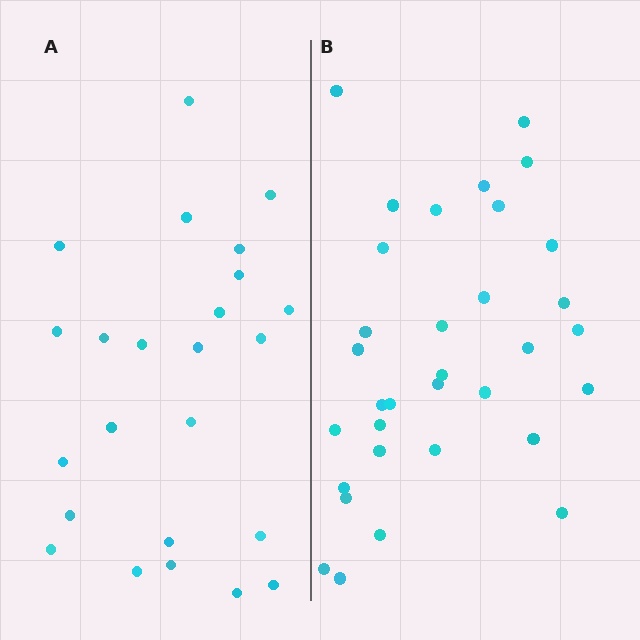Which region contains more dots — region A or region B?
Region B (the right region) has more dots.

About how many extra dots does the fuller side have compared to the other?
Region B has roughly 8 or so more dots than region A.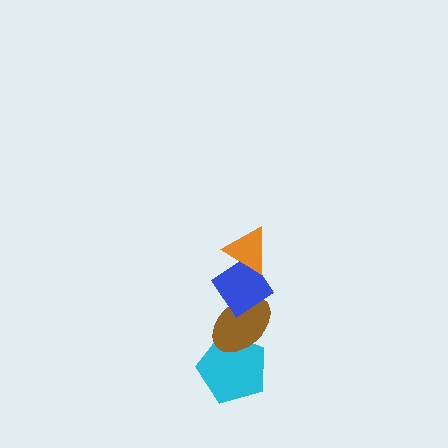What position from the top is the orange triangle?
The orange triangle is 1st from the top.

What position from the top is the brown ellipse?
The brown ellipse is 3rd from the top.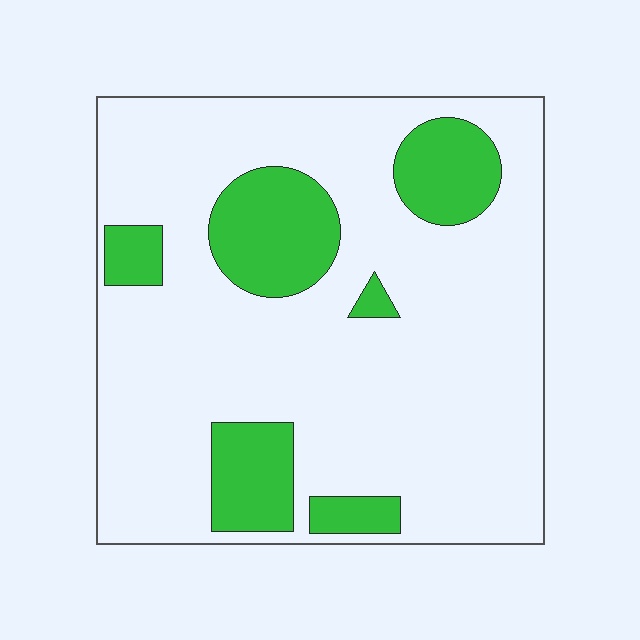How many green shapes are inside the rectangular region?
6.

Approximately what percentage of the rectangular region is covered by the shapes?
Approximately 20%.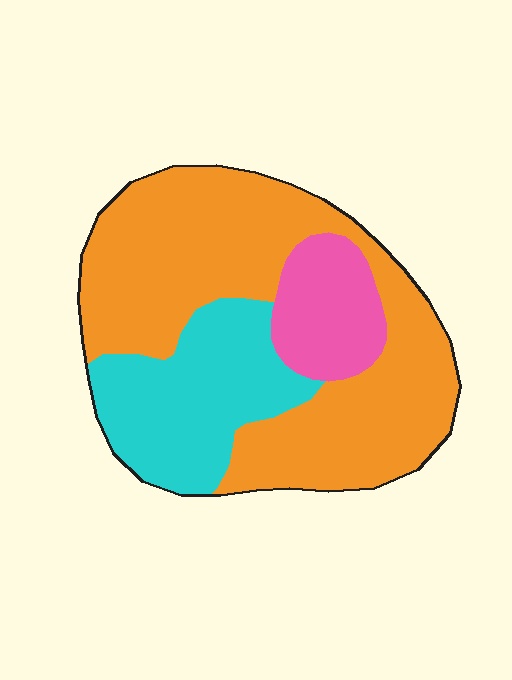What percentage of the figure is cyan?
Cyan covers 26% of the figure.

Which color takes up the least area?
Pink, at roughly 15%.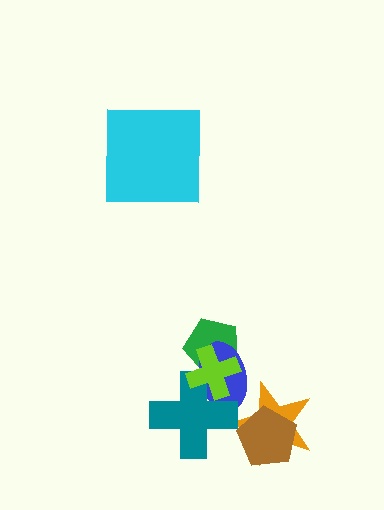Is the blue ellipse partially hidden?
Yes, it is partially covered by another shape.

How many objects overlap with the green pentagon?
2 objects overlap with the green pentagon.